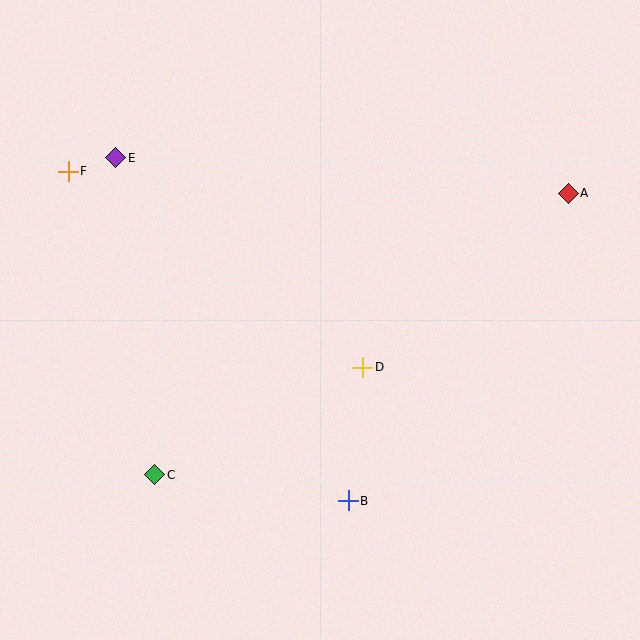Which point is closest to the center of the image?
Point D at (363, 367) is closest to the center.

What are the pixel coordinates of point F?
Point F is at (68, 171).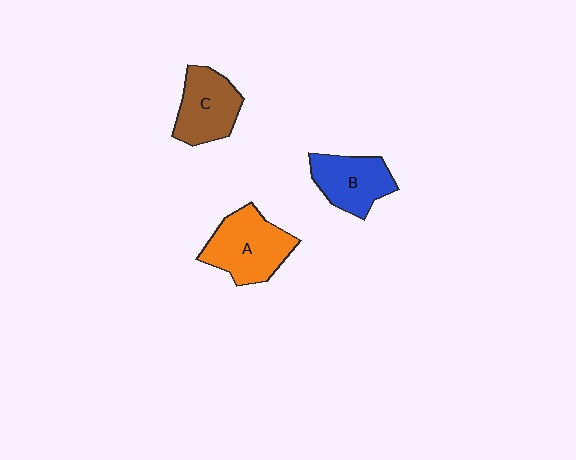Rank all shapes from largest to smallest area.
From largest to smallest: A (orange), C (brown), B (blue).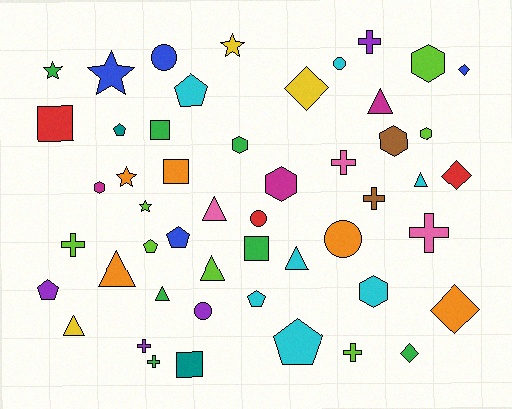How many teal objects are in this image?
There are 2 teal objects.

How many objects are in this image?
There are 50 objects.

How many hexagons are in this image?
There are 7 hexagons.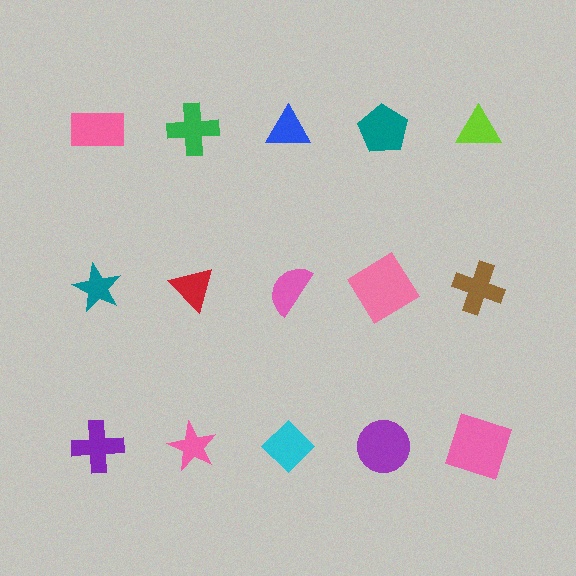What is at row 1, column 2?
A green cross.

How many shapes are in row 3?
5 shapes.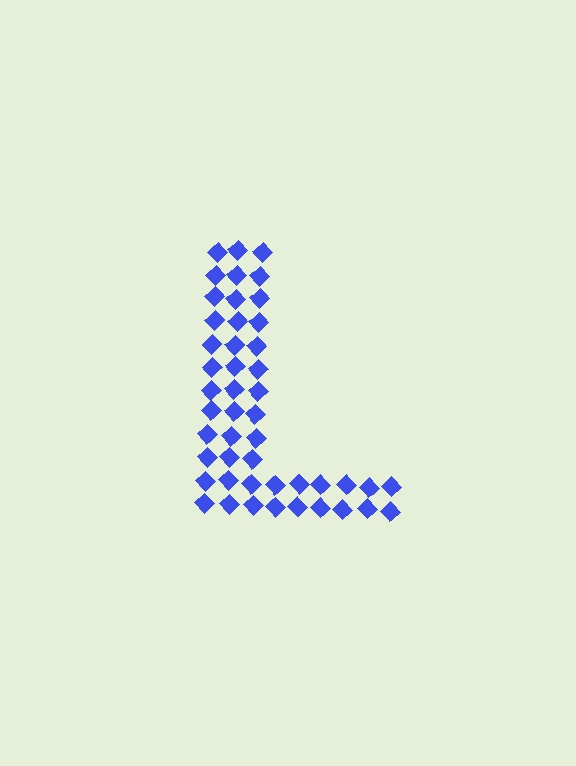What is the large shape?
The large shape is the letter L.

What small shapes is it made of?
It is made of small diamonds.